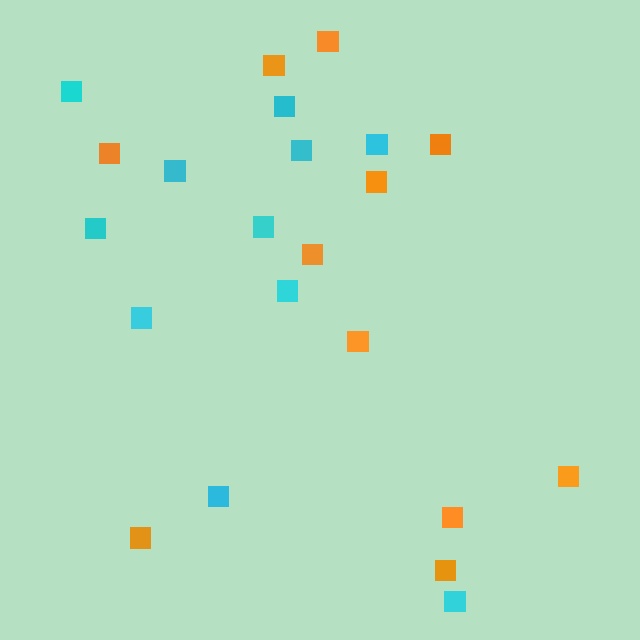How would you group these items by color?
There are 2 groups: one group of cyan squares (11) and one group of orange squares (11).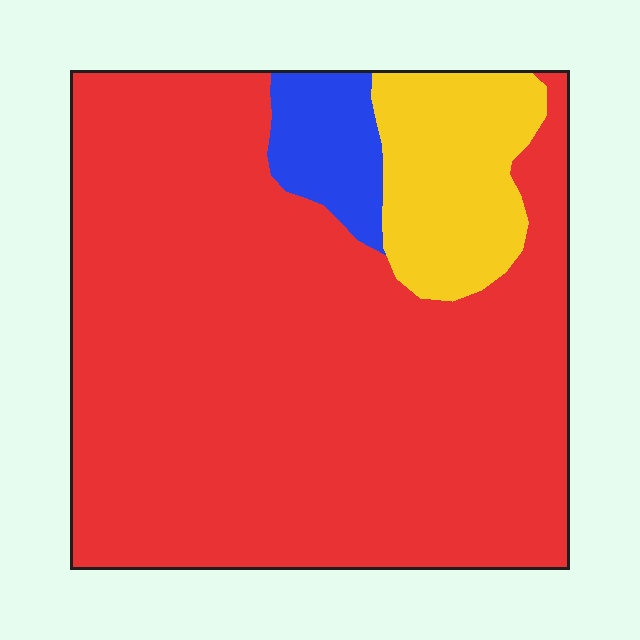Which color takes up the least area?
Blue, at roughly 5%.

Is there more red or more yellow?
Red.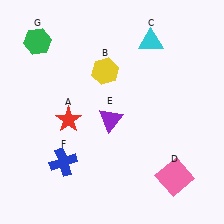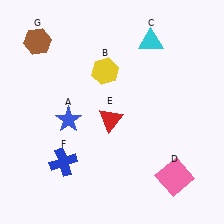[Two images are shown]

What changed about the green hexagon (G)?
In Image 1, G is green. In Image 2, it changed to brown.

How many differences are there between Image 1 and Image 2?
There are 3 differences between the two images.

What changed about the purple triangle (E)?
In Image 1, E is purple. In Image 2, it changed to red.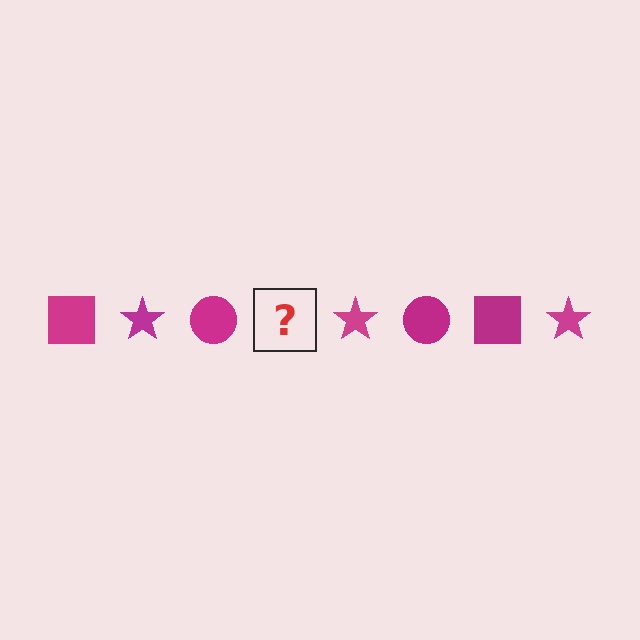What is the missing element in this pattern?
The missing element is a magenta square.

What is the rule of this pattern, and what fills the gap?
The rule is that the pattern cycles through square, star, circle shapes in magenta. The gap should be filled with a magenta square.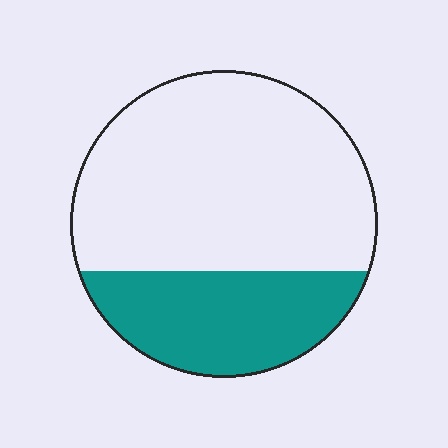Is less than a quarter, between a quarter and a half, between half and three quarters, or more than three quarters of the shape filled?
Between a quarter and a half.